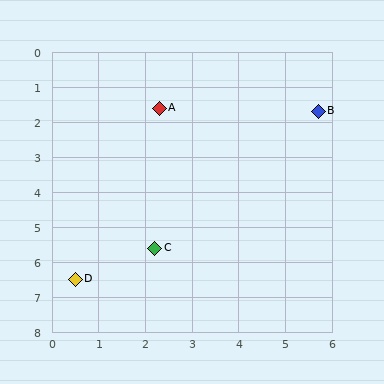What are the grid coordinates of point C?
Point C is at approximately (2.2, 5.6).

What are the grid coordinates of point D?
Point D is at approximately (0.5, 6.5).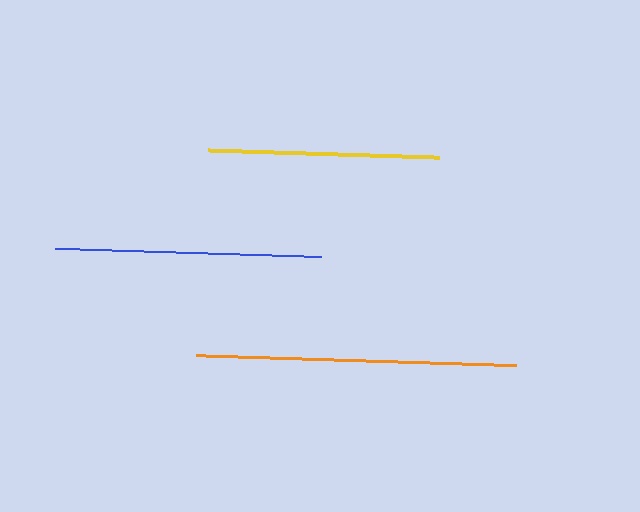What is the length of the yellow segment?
The yellow segment is approximately 230 pixels long.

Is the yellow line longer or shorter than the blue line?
The blue line is longer than the yellow line.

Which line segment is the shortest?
The yellow line is the shortest at approximately 230 pixels.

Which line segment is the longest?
The orange line is the longest at approximately 320 pixels.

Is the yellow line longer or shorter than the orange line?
The orange line is longer than the yellow line.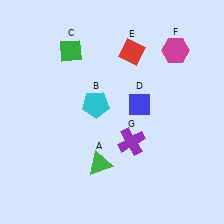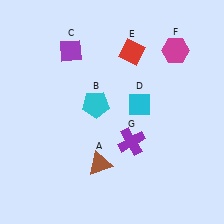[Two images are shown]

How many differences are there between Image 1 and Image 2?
There are 3 differences between the two images.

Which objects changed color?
A changed from green to brown. C changed from green to purple. D changed from blue to cyan.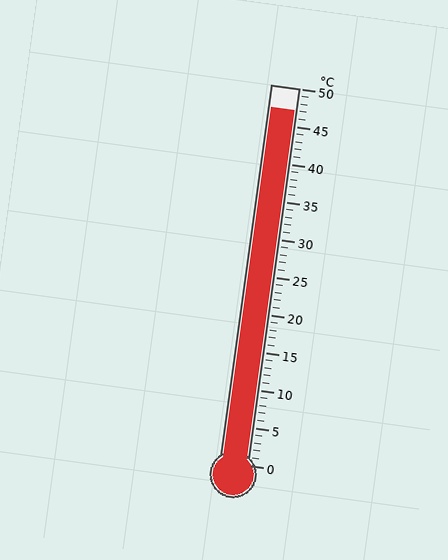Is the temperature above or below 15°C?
The temperature is above 15°C.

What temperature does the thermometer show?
The thermometer shows approximately 47°C.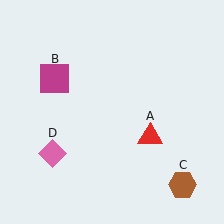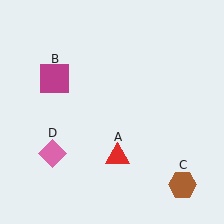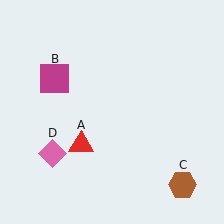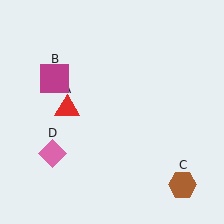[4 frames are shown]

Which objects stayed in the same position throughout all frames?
Magenta square (object B) and brown hexagon (object C) and pink diamond (object D) remained stationary.